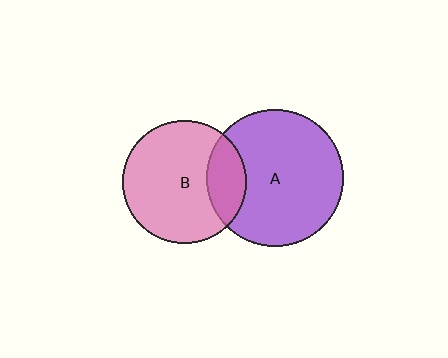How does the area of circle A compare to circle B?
Approximately 1.2 times.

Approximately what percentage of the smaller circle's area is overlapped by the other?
Approximately 20%.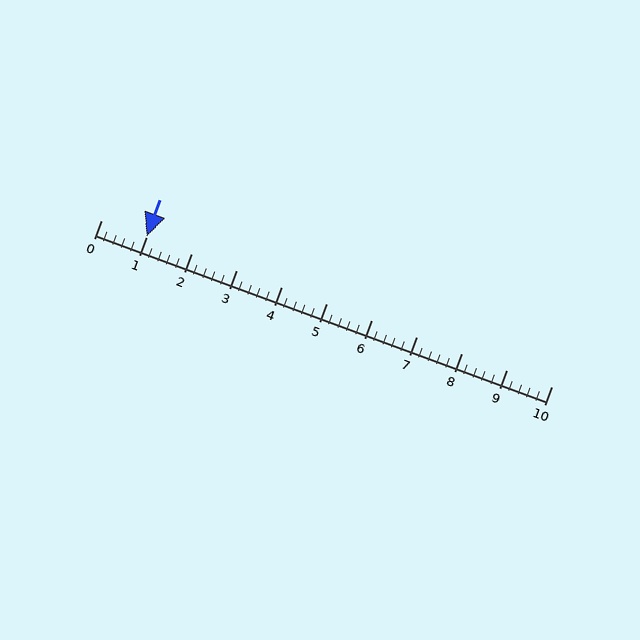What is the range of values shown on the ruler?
The ruler shows values from 0 to 10.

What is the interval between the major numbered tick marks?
The major tick marks are spaced 1 units apart.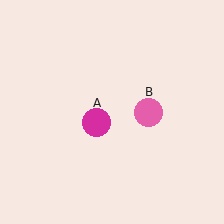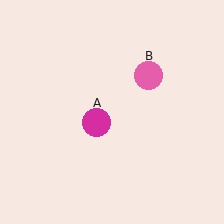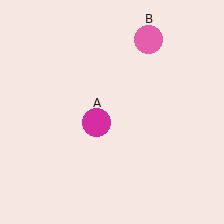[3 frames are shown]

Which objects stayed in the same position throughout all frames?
Magenta circle (object A) remained stationary.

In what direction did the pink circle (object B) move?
The pink circle (object B) moved up.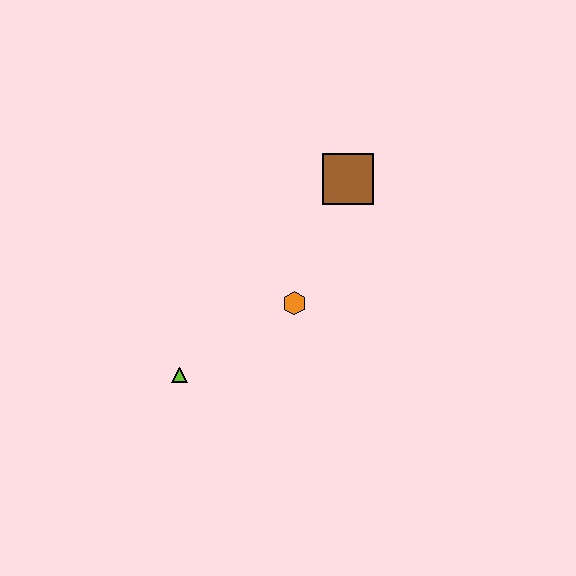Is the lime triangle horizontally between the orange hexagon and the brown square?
No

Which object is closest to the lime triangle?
The orange hexagon is closest to the lime triangle.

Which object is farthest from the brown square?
The lime triangle is farthest from the brown square.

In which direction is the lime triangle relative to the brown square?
The lime triangle is below the brown square.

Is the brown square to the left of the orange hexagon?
No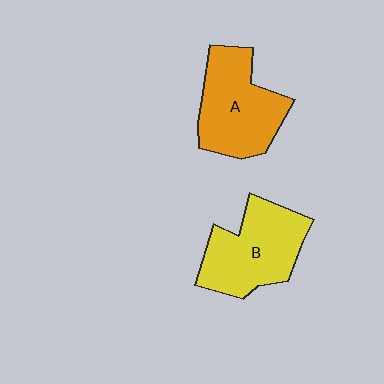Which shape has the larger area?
Shape A (orange).